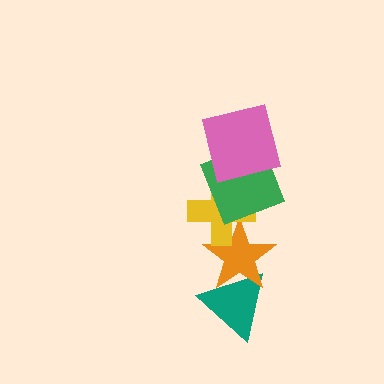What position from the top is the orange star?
The orange star is 4th from the top.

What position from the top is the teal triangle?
The teal triangle is 5th from the top.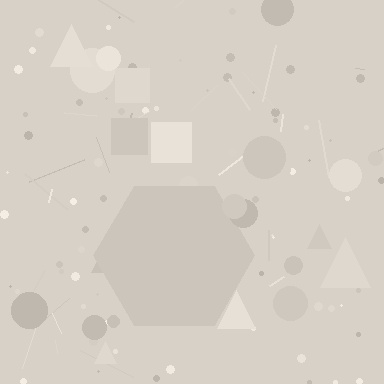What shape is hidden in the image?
A hexagon is hidden in the image.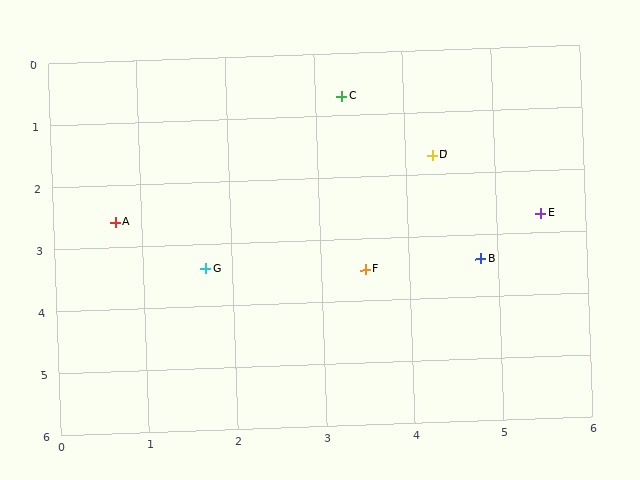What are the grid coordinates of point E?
Point E is at approximately (5.5, 2.7).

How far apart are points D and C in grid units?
Points D and C are about 1.4 grid units apart.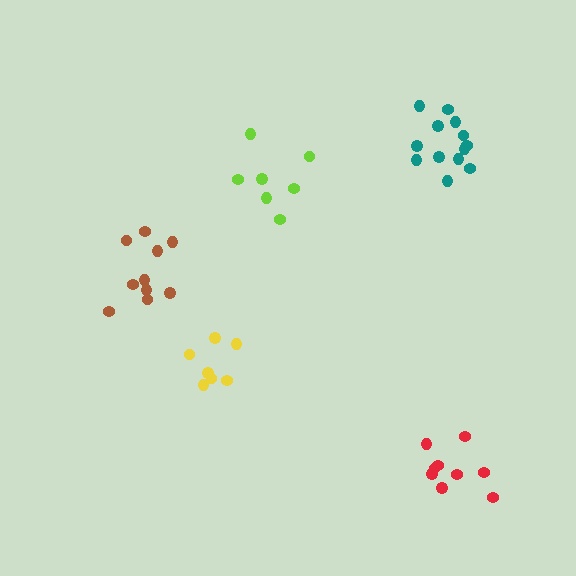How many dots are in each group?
Group 1: 7 dots, Group 2: 13 dots, Group 3: 7 dots, Group 4: 10 dots, Group 5: 9 dots (46 total).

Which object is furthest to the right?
The red cluster is rightmost.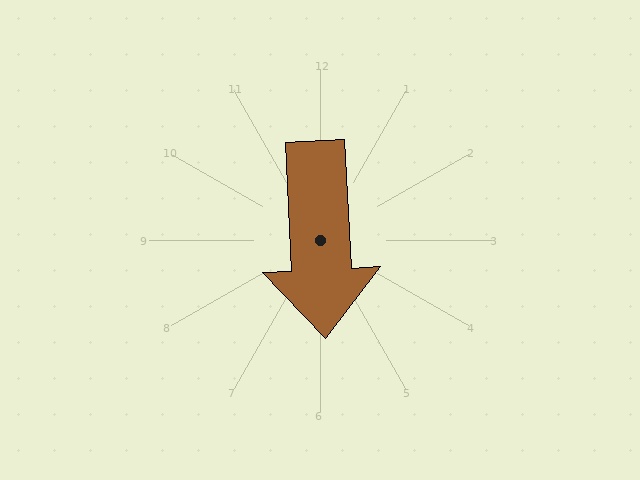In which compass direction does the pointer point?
South.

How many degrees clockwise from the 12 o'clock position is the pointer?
Approximately 177 degrees.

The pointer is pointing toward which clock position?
Roughly 6 o'clock.